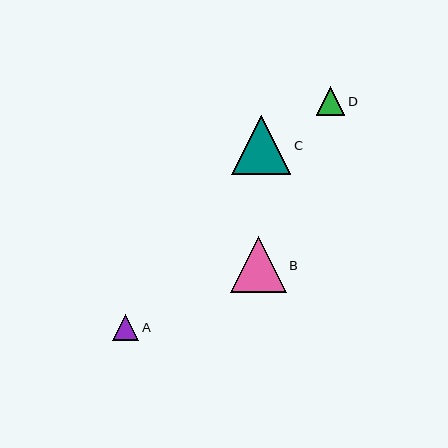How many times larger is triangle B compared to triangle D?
Triangle B is approximately 2.0 times the size of triangle D.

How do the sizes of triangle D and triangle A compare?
Triangle D and triangle A are approximately the same size.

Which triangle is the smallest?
Triangle A is the smallest with a size of approximately 26 pixels.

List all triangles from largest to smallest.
From largest to smallest: C, B, D, A.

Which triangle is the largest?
Triangle C is the largest with a size of approximately 59 pixels.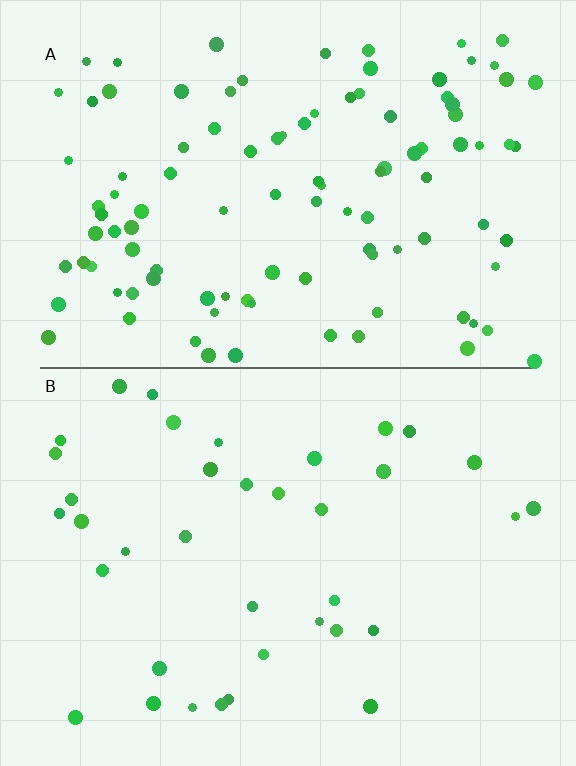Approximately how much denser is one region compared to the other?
Approximately 2.9× — region A over region B.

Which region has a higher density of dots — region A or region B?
A (the top).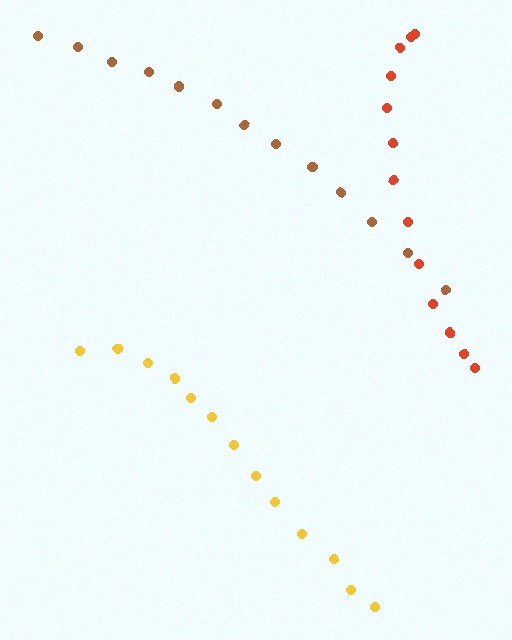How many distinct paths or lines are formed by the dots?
There are 3 distinct paths.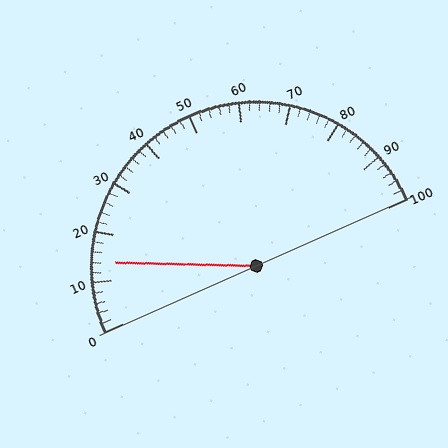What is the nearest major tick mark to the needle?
The nearest major tick mark is 10.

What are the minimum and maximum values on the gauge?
The gauge ranges from 0 to 100.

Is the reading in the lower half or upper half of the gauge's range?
The reading is in the lower half of the range (0 to 100).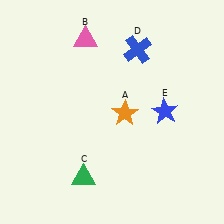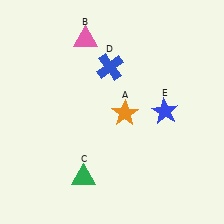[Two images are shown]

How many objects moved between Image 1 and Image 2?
1 object moved between the two images.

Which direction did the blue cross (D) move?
The blue cross (D) moved left.